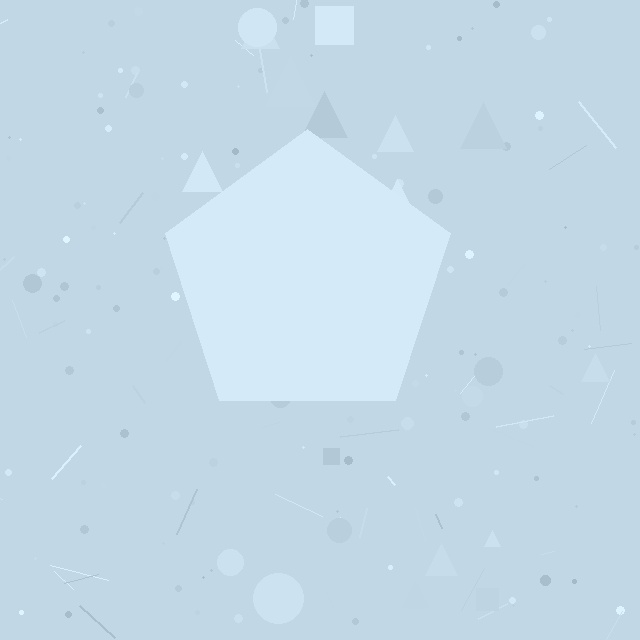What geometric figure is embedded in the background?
A pentagon is embedded in the background.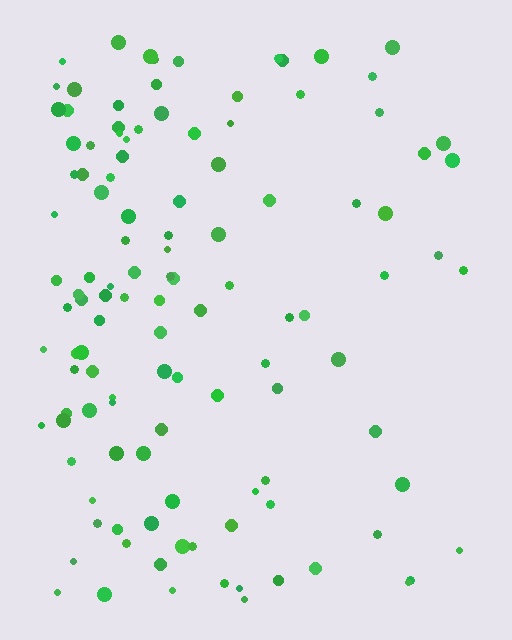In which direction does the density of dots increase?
From right to left, with the left side densest.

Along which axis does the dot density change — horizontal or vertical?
Horizontal.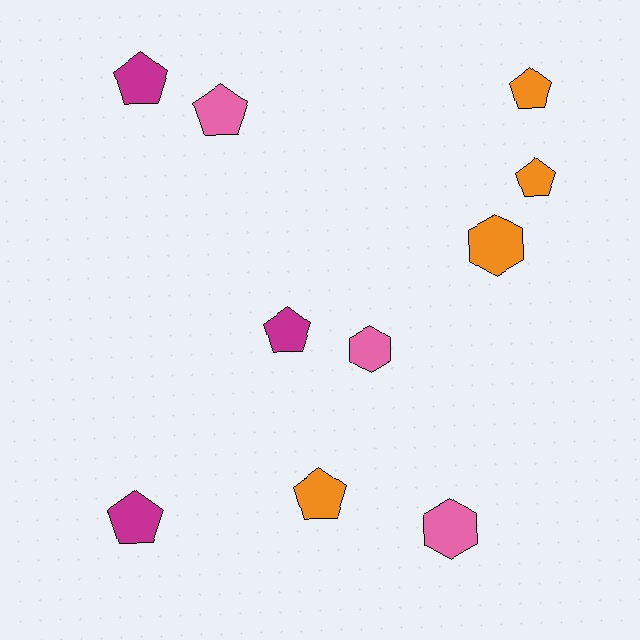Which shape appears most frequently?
Pentagon, with 7 objects.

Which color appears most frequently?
Orange, with 4 objects.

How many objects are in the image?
There are 10 objects.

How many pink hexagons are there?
There are 2 pink hexagons.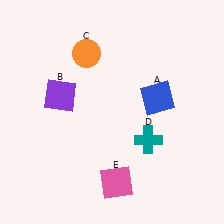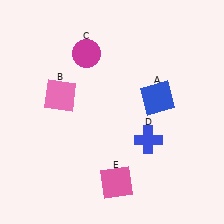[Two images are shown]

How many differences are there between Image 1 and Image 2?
There are 3 differences between the two images.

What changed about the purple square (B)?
In Image 1, B is purple. In Image 2, it changed to pink.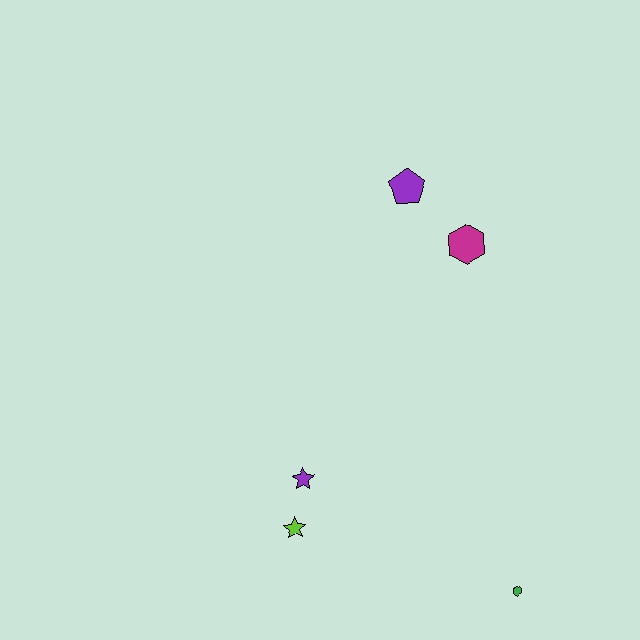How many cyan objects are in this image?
There are no cyan objects.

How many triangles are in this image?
There are no triangles.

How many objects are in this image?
There are 5 objects.